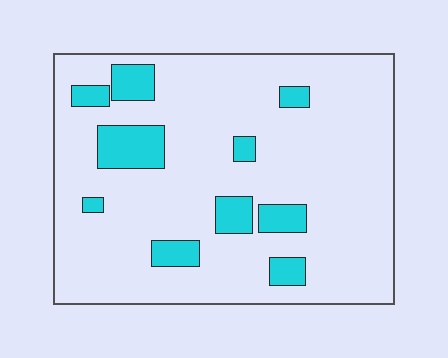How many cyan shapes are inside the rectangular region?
10.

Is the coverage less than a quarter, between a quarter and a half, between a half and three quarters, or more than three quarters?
Less than a quarter.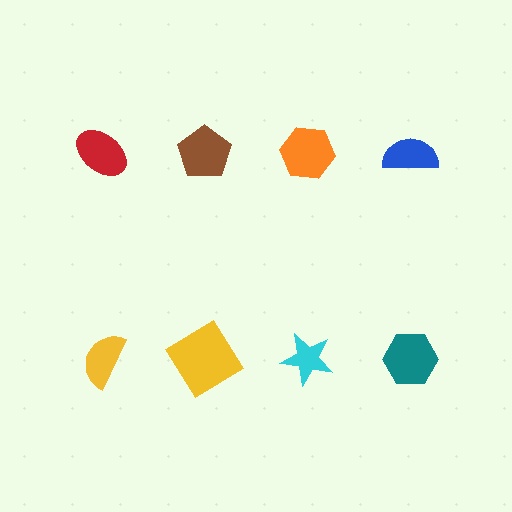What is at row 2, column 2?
A yellow diamond.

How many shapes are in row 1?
4 shapes.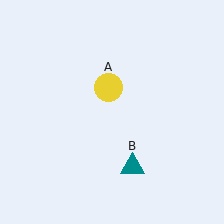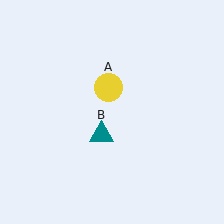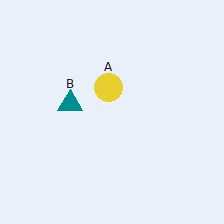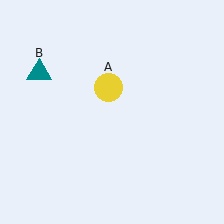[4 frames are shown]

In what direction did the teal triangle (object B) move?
The teal triangle (object B) moved up and to the left.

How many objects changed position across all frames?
1 object changed position: teal triangle (object B).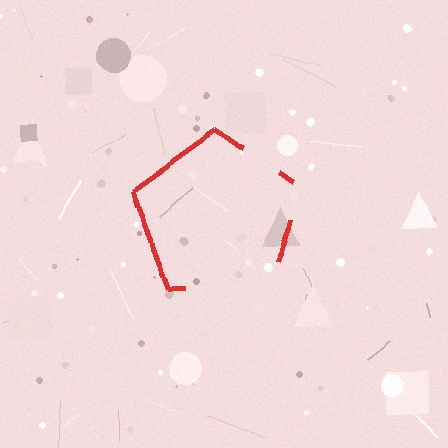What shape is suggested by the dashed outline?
The dashed outline suggests a pentagon.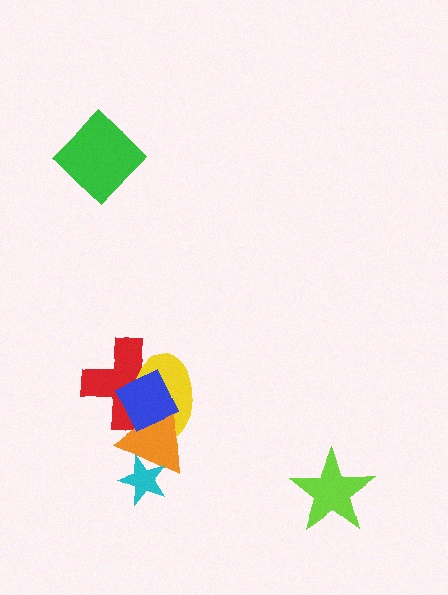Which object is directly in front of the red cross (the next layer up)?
The yellow ellipse is directly in front of the red cross.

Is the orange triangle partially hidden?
Yes, it is partially covered by another shape.